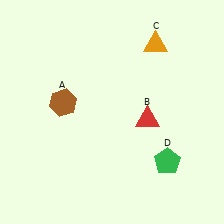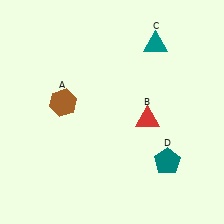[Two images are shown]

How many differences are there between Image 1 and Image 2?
There are 2 differences between the two images.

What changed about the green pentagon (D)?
In Image 1, D is green. In Image 2, it changed to teal.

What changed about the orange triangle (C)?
In Image 1, C is orange. In Image 2, it changed to teal.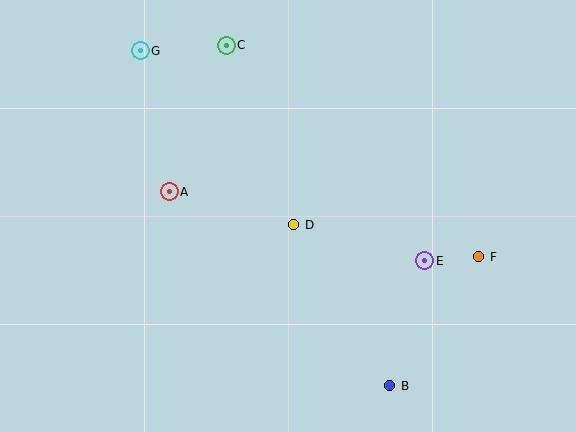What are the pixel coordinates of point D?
Point D is at (294, 225).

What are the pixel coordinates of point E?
Point E is at (425, 261).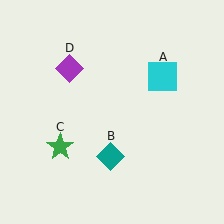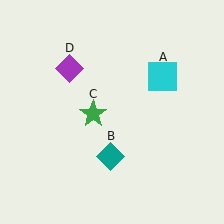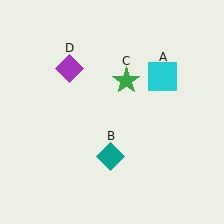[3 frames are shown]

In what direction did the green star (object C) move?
The green star (object C) moved up and to the right.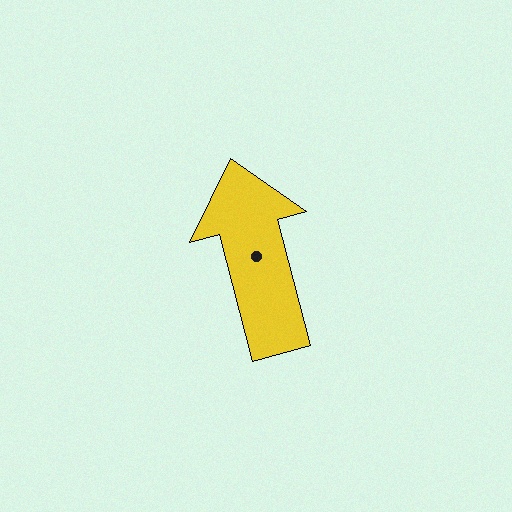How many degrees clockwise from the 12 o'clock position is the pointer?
Approximately 345 degrees.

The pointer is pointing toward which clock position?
Roughly 12 o'clock.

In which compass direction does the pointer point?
North.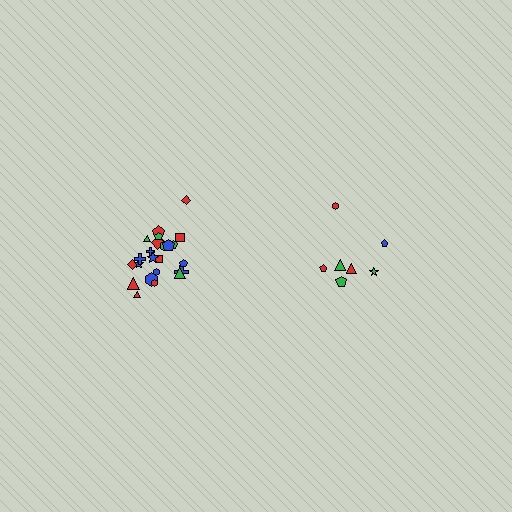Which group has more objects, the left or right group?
The left group.